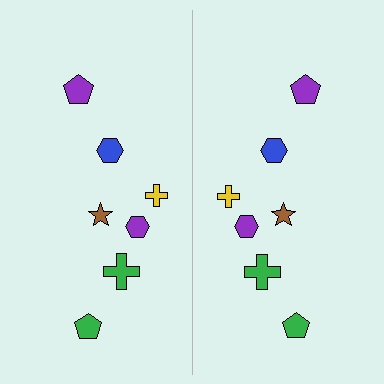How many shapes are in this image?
There are 14 shapes in this image.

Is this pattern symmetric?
Yes, this pattern has bilateral (reflection) symmetry.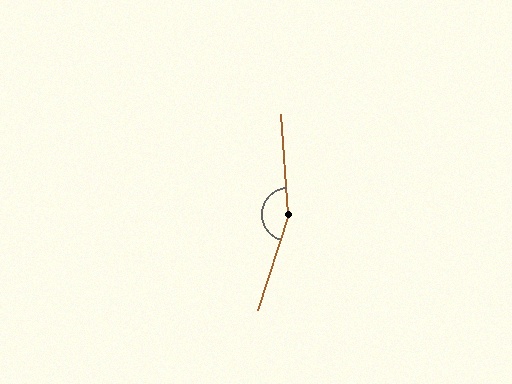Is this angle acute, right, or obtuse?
It is obtuse.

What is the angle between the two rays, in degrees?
Approximately 158 degrees.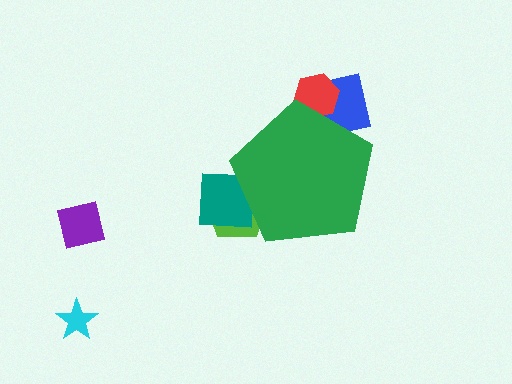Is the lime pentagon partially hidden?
Yes, the lime pentagon is partially hidden behind the green pentagon.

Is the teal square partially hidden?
Yes, the teal square is partially hidden behind the green pentagon.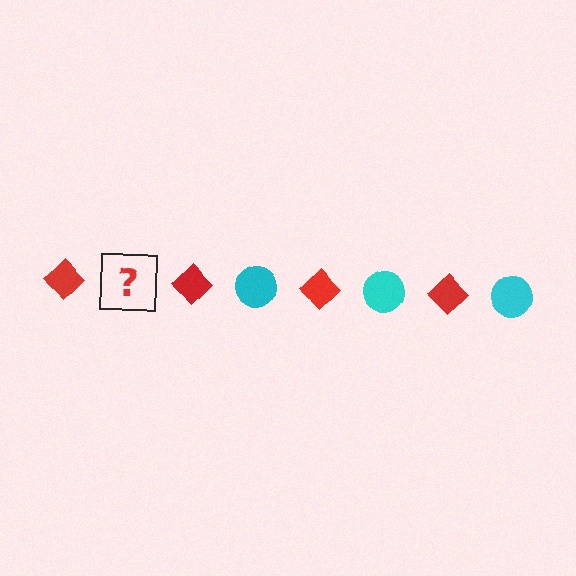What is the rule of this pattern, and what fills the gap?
The rule is that the pattern alternates between red diamond and cyan circle. The gap should be filled with a cyan circle.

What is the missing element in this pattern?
The missing element is a cyan circle.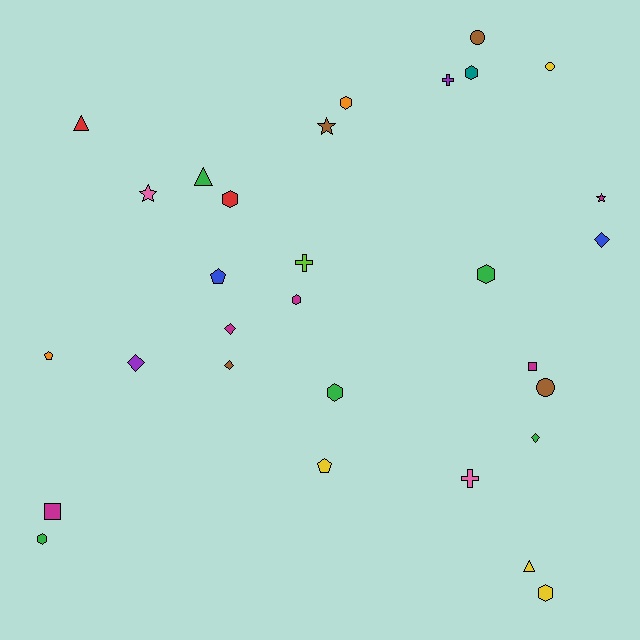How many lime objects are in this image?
There is 1 lime object.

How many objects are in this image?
There are 30 objects.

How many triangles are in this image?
There are 3 triangles.